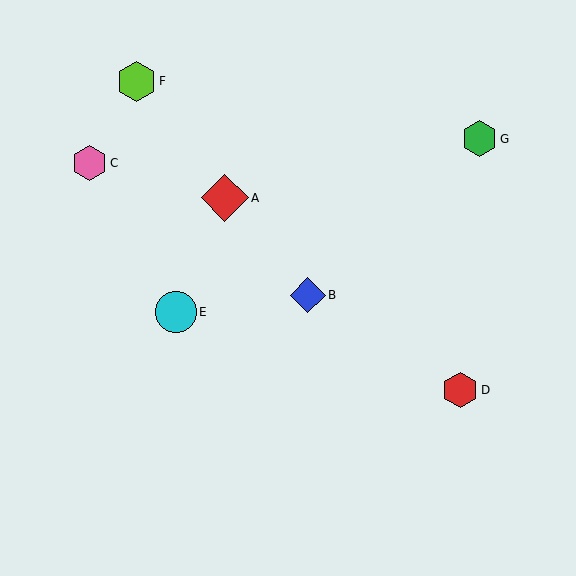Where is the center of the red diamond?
The center of the red diamond is at (225, 198).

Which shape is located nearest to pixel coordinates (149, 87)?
The lime hexagon (labeled F) at (136, 81) is nearest to that location.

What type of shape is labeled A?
Shape A is a red diamond.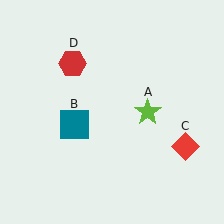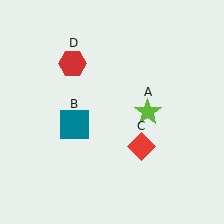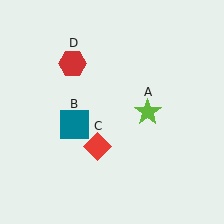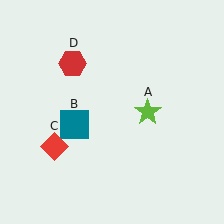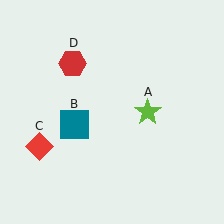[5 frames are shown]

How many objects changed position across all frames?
1 object changed position: red diamond (object C).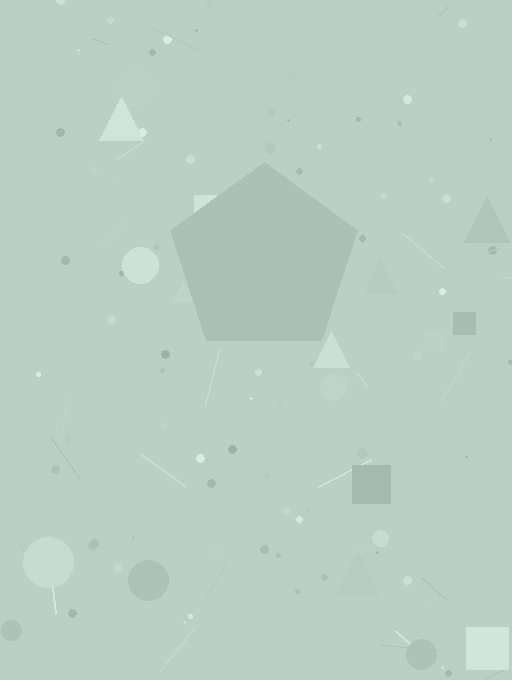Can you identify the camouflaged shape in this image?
The camouflaged shape is a pentagon.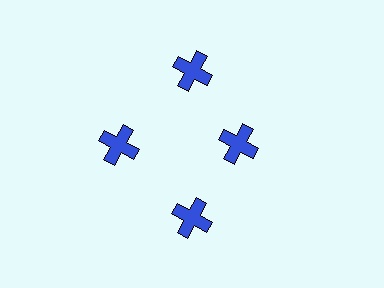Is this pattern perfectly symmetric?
No. The 4 blue crosses are arranged in a ring, but one element near the 3 o'clock position is pulled inward toward the center, breaking the 4-fold rotational symmetry.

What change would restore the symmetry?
The symmetry would be restored by moving it outward, back onto the ring so that all 4 crosses sit at equal angles and equal distance from the center.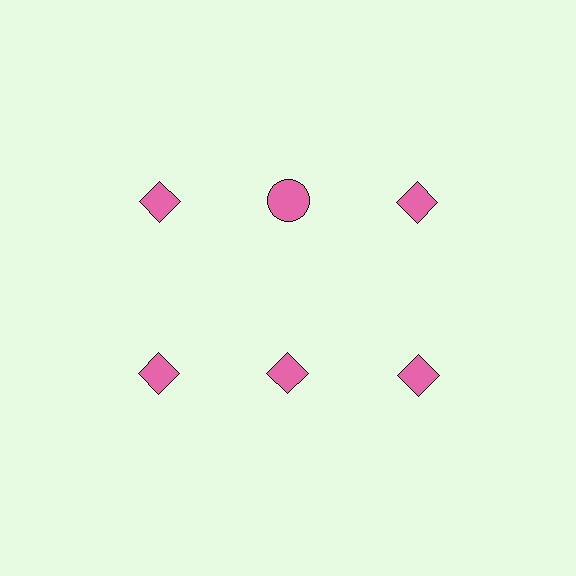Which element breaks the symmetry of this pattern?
The pink circle in the top row, second from left column breaks the symmetry. All other shapes are pink diamonds.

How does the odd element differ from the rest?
It has a different shape: circle instead of diamond.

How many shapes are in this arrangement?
There are 6 shapes arranged in a grid pattern.